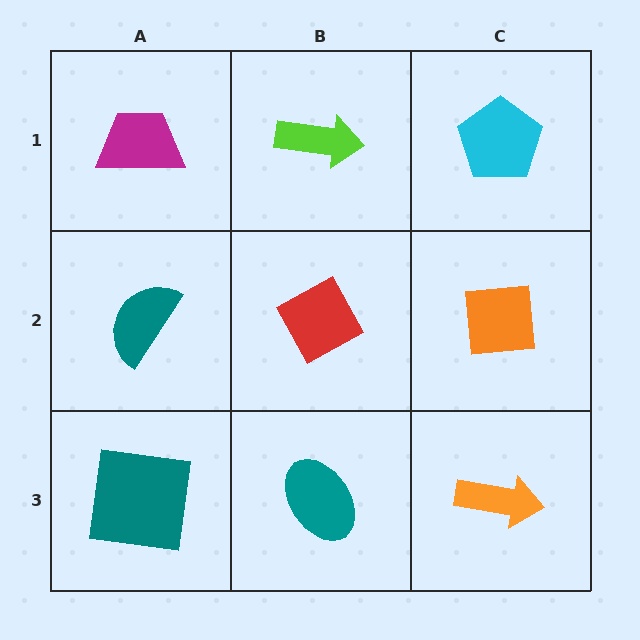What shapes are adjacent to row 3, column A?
A teal semicircle (row 2, column A), a teal ellipse (row 3, column B).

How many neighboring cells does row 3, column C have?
2.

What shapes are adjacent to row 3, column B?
A red diamond (row 2, column B), a teal square (row 3, column A), an orange arrow (row 3, column C).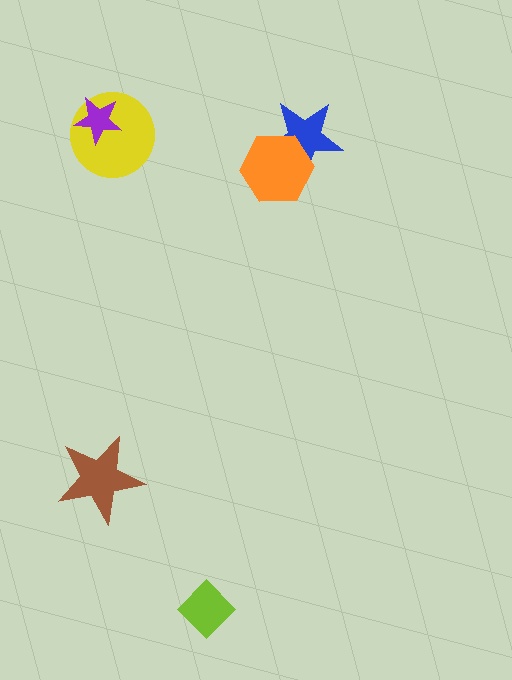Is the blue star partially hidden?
Yes, it is partially covered by another shape.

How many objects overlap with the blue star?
1 object overlaps with the blue star.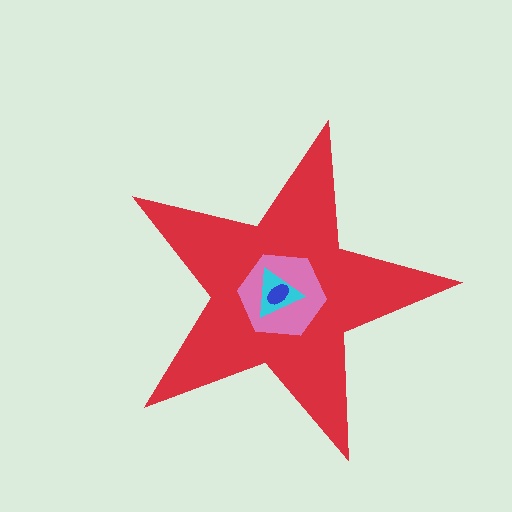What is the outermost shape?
The red star.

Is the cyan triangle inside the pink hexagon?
Yes.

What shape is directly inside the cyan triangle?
The blue ellipse.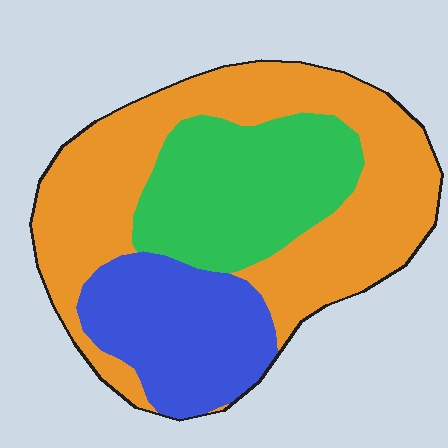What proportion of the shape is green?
Green covers around 25% of the shape.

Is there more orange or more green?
Orange.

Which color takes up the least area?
Blue, at roughly 25%.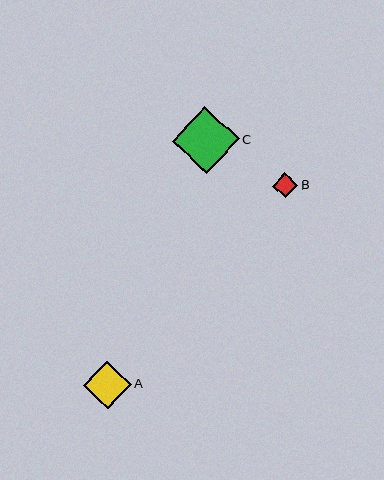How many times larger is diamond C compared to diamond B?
Diamond C is approximately 2.7 times the size of diamond B.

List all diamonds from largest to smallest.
From largest to smallest: C, A, B.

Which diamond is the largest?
Diamond C is the largest with a size of approximately 67 pixels.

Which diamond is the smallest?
Diamond B is the smallest with a size of approximately 25 pixels.